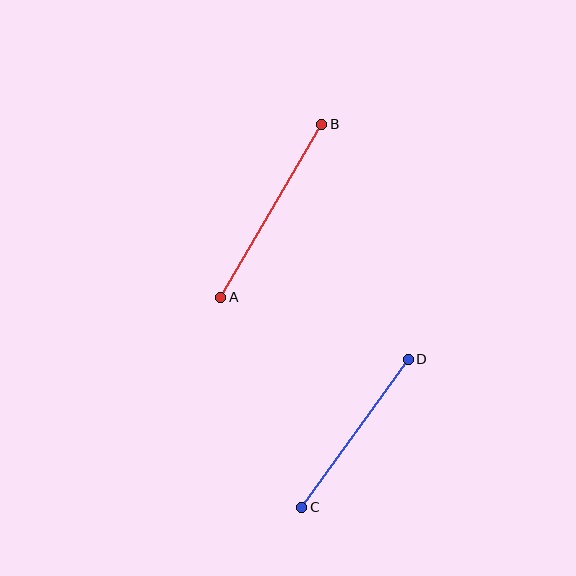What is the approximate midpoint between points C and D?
The midpoint is at approximately (355, 433) pixels.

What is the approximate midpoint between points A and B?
The midpoint is at approximately (271, 211) pixels.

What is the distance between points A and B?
The distance is approximately 200 pixels.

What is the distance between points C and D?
The distance is approximately 182 pixels.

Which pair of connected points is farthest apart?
Points A and B are farthest apart.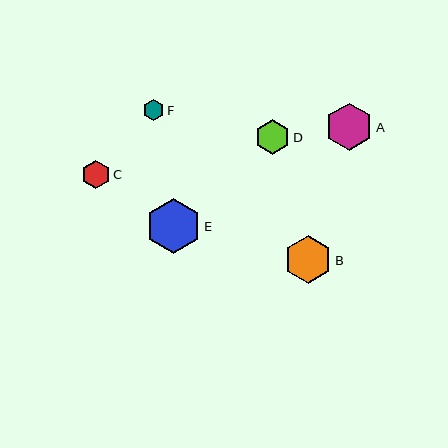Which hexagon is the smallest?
Hexagon F is the smallest with a size of approximately 20 pixels.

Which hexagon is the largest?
Hexagon E is the largest with a size of approximately 55 pixels.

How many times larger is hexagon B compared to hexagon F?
Hexagon B is approximately 2.4 times the size of hexagon F.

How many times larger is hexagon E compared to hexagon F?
Hexagon E is approximately 2.7 times the size of hexagon F.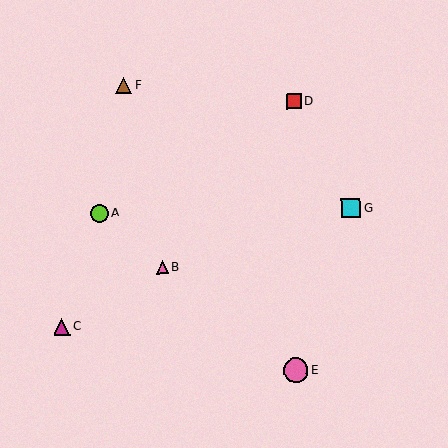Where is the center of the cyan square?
The center of the cyan square is at (351, 208).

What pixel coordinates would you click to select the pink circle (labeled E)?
Click at (296, 370) to select the pink circle E.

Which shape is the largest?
The pink circle (labeled E) is the largest.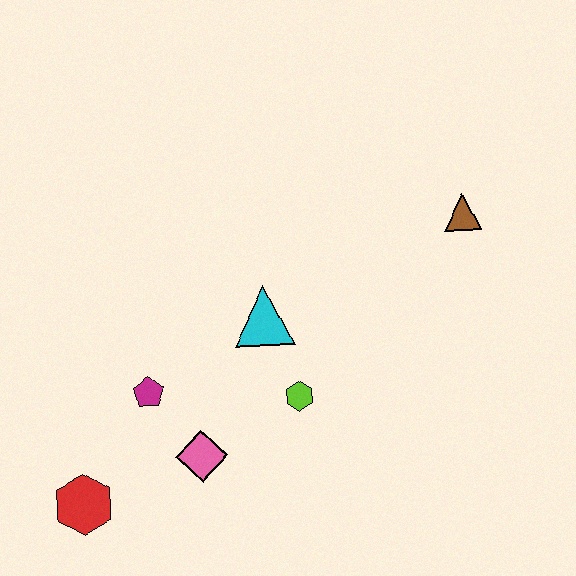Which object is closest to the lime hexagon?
The cyan triangle is closest to the lime hexagon.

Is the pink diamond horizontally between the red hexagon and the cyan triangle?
Yes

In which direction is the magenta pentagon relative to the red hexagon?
The magenta pentagon is above the red hexagon.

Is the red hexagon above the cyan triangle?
No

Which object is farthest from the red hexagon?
The brown triangle is farthest from the red hexagon.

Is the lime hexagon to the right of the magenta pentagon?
Yes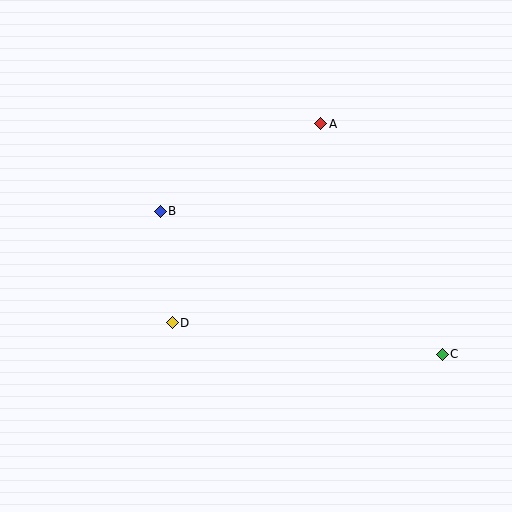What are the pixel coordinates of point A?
Point A is at (321, 124).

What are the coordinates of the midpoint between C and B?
The midpoint between C and B is at (301, 283).